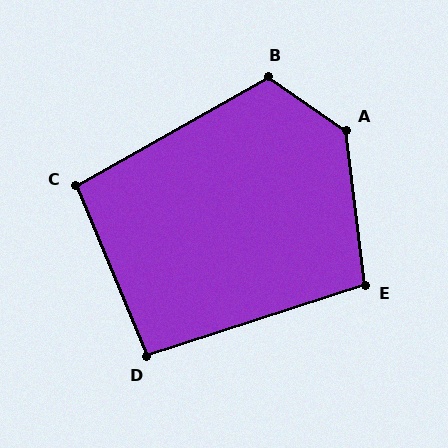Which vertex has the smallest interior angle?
D, at approximately 94 degrees.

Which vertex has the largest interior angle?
A, at approximately 132 degrees.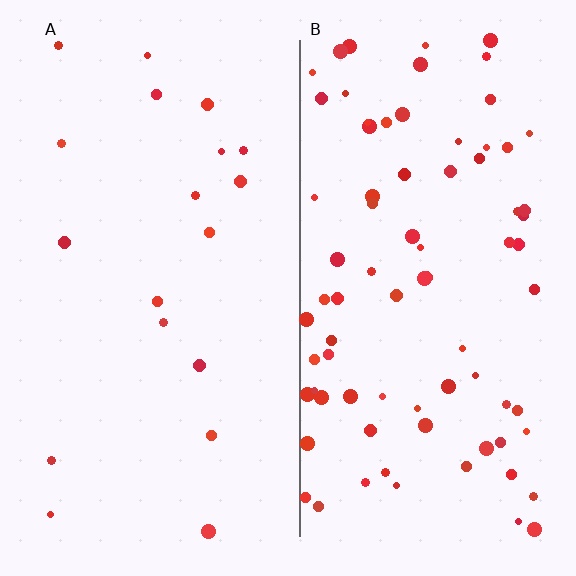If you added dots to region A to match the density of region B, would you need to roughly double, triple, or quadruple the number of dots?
Approximately quadruple.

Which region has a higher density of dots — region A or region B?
B (the right).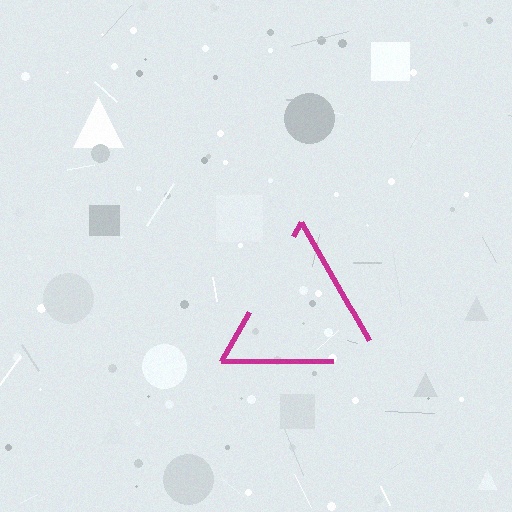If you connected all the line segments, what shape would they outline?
They would outline a triangle.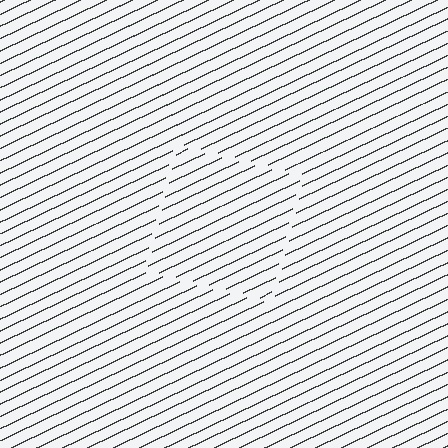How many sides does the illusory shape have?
4 sides — the line-ends trace a square.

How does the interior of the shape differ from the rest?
The interior of the shape contains the same grating, shifted by half a period — the contour is defined by the phase discontinuity where line-ends from the inner and outer gratings abut.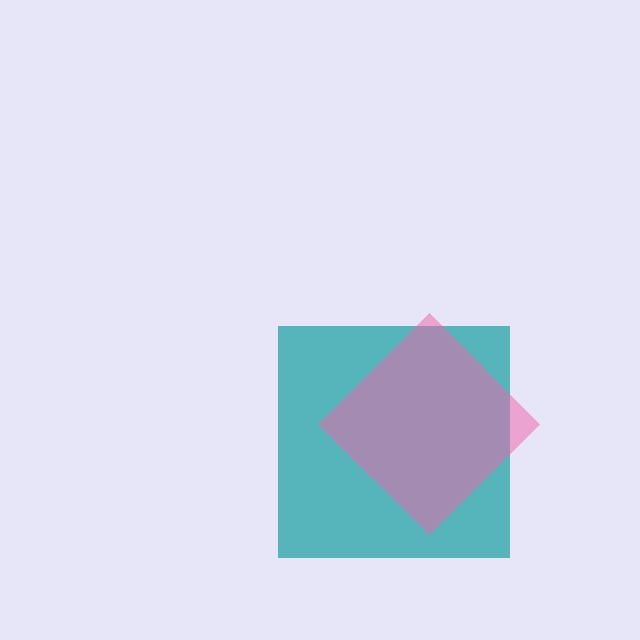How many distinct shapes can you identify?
There are 2 distinct shapes: a teal square, a pink diamond.